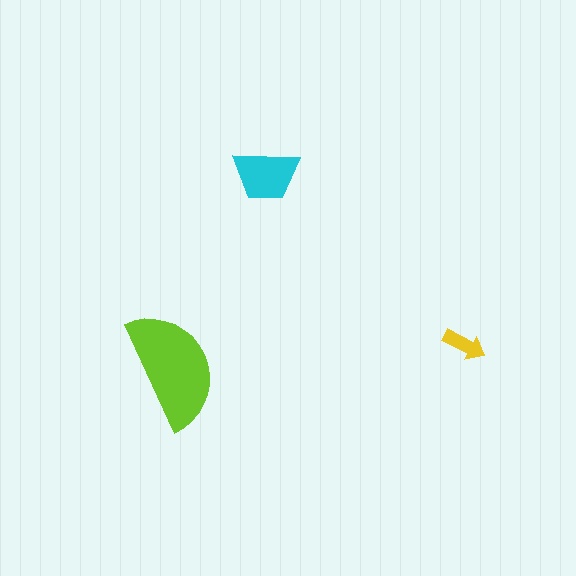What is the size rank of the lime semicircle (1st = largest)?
1st.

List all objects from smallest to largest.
The yellow arrow, the cyan trapezoid, the lime semicircle.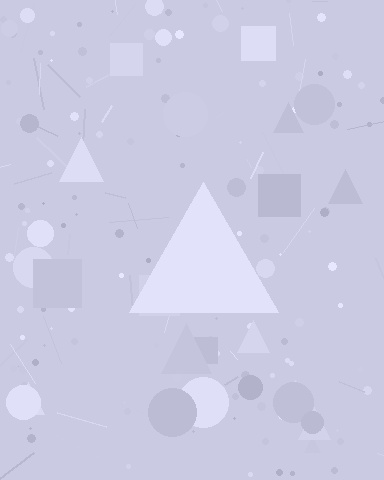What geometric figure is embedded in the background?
A triangle is embedded in the background.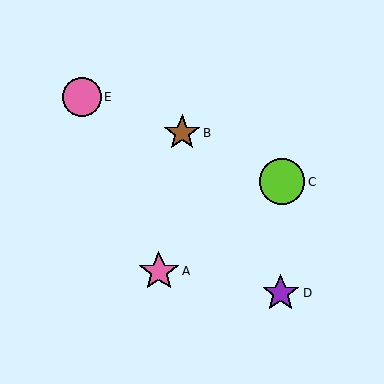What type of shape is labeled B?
Shape B is a brown star.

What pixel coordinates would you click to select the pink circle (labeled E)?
Click at (82, 97) to select the pink circle E.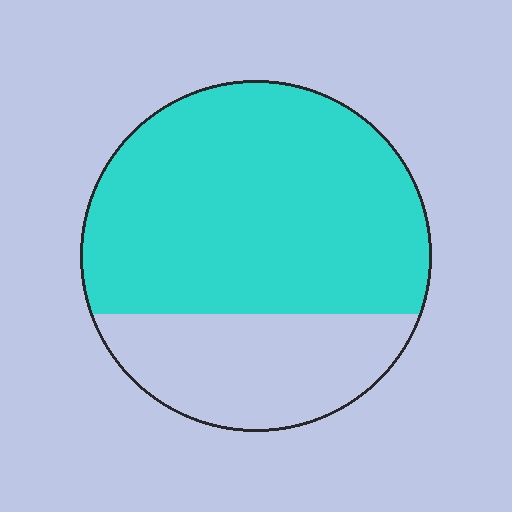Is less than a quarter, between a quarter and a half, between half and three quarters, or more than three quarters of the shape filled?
Between half and three quarters.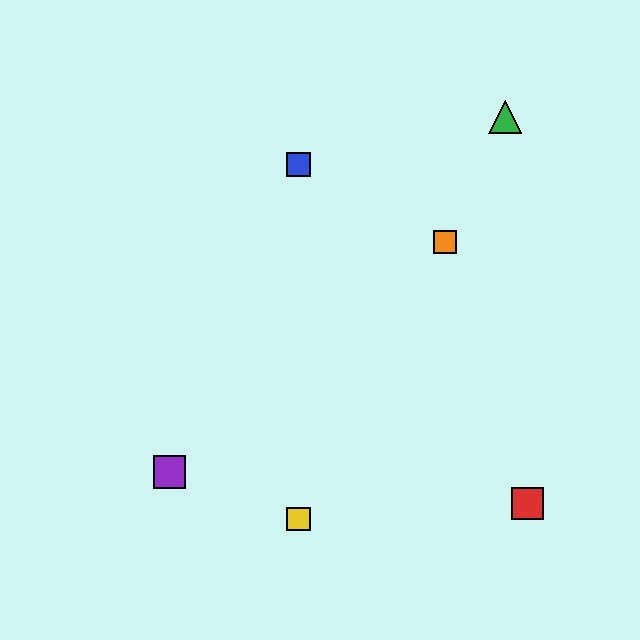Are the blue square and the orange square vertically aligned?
No, the blue square is at x≈298 and the orange square is at x≈445.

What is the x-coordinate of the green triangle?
The green triangle is at x≈505.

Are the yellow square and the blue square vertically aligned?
Yes, both are at x≈298.